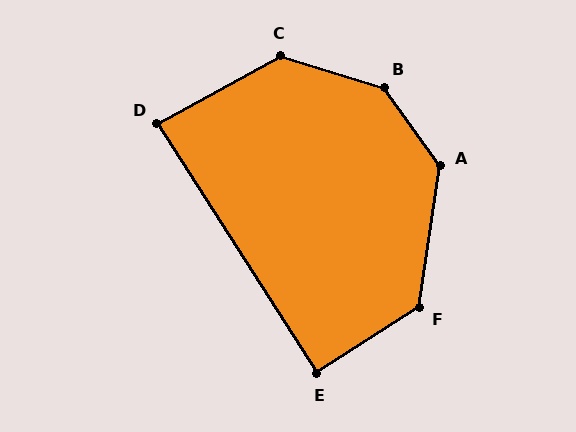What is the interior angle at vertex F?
Approximately 131 degrees (obtuse).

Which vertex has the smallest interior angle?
D, at approximately 86 degrees.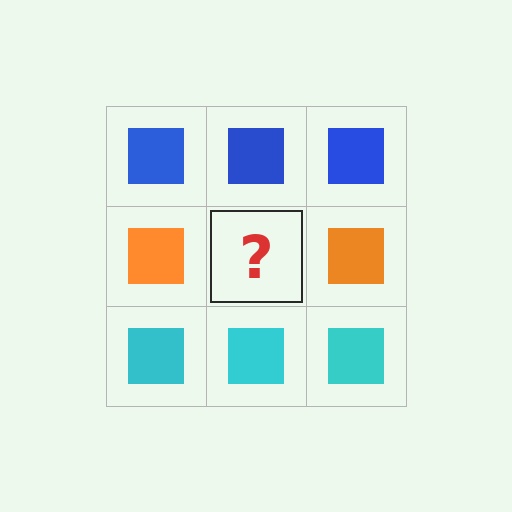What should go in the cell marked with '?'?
The missing cell should contain an orange square.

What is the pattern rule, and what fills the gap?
The rule is that each row has a consistent color. The gap should be filled with an orange square.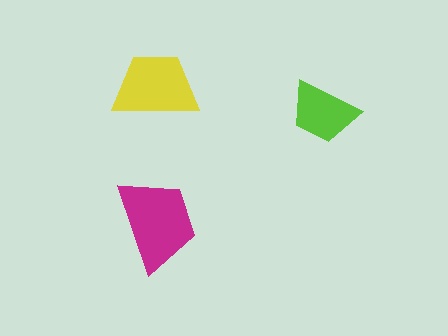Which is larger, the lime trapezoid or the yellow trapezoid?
The yellow one.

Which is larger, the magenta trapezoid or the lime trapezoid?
The magenta one.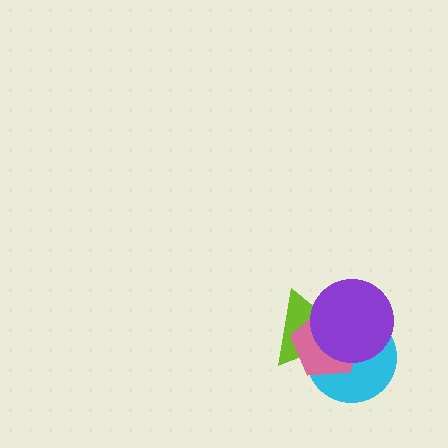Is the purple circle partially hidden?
No, no other shape covers it.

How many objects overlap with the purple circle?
3 objects overlap with the purple circle.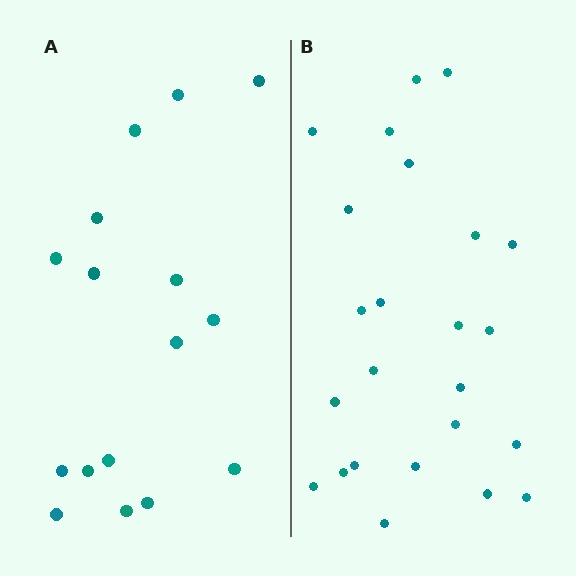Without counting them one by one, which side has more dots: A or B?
Region B (the right region) has more dots.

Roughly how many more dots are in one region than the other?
Region B has roughly 8 or so more dots than region A.